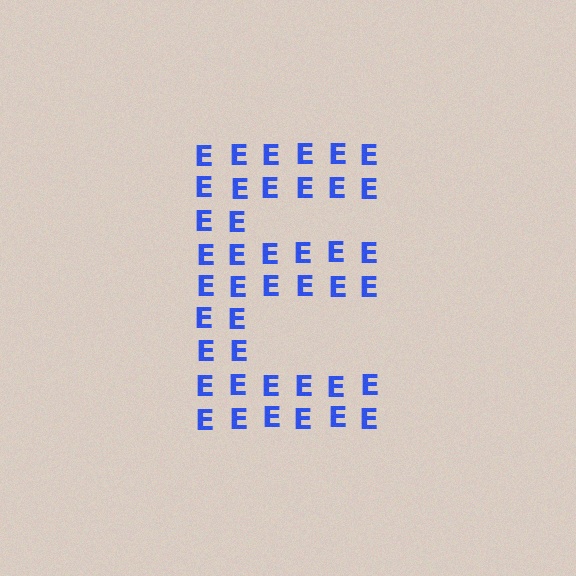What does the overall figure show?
The overall figure shows the letter E.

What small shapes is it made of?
It is made of small letter E's.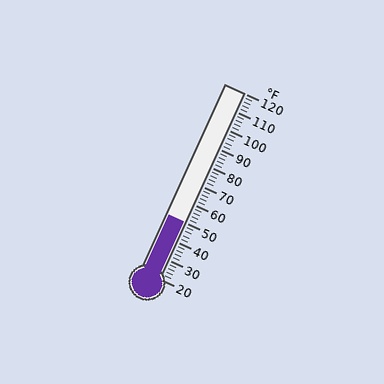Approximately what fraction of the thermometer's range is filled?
The thermometer is filled to approximately 30% of its range.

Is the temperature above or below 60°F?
The temperature is below 60°F.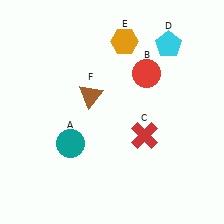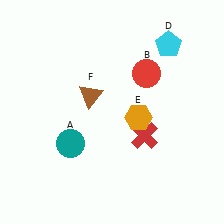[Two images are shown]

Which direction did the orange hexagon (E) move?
The orange hexagon (E) moved down.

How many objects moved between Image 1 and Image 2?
1 object moved between the two images.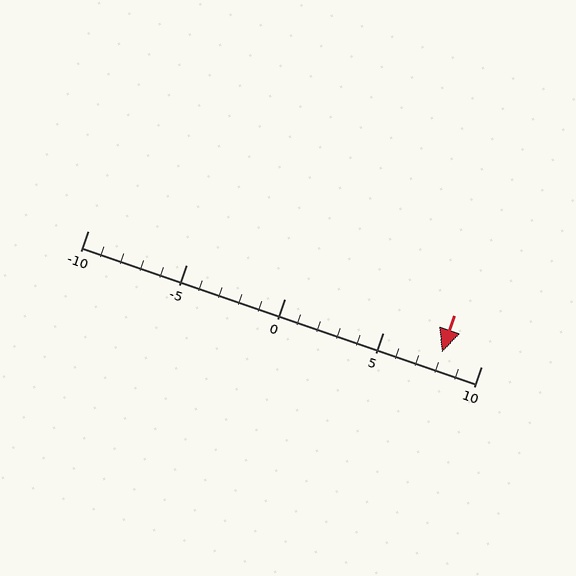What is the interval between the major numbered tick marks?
The major tick marks are spaced 5 units apart.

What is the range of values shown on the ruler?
The ruler shows values from -10 to 10.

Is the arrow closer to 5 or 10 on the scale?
The arrow is closer to 10.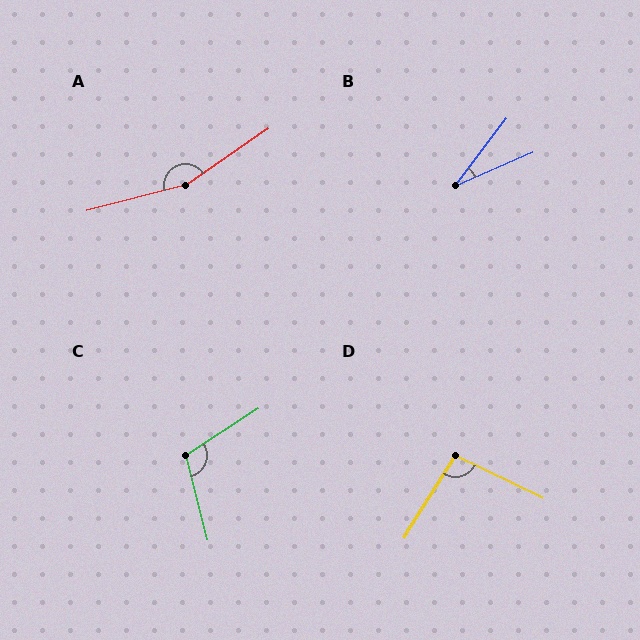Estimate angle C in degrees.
Approximately 109 degrees.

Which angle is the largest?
A, at approximately 160 degrees.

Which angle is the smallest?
B, at approximately 30 degrees.